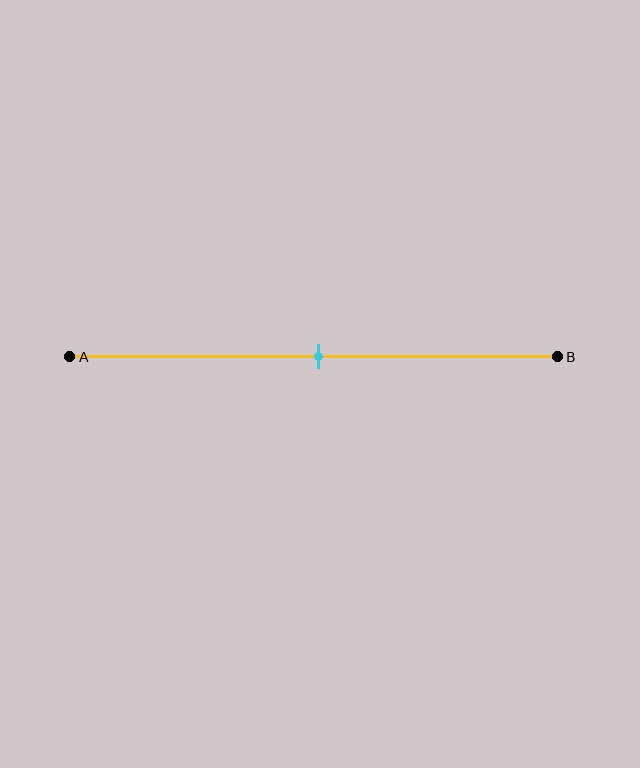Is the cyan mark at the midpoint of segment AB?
Yes, the mark is approximately at the midpoint.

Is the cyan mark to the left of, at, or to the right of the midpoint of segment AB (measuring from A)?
The cyan mark is approximately at the midpoint of segment AB.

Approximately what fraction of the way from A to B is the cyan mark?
The cyan mark is approximately 50% of the way from A to B.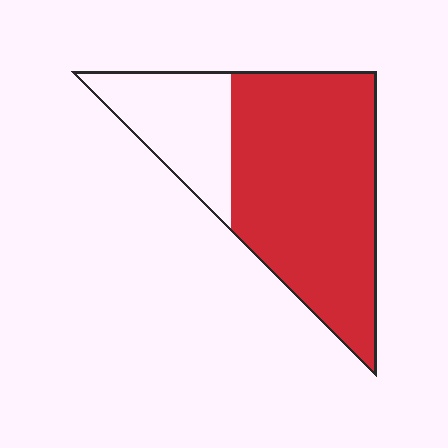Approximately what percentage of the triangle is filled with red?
Approximately 75%.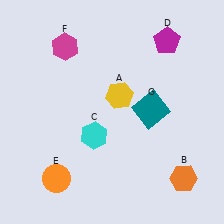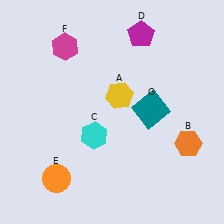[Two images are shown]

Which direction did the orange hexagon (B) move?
The orange hexagon (B) moved up.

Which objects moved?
The objects that moved are: the orange hexagon (B), the magenta pentagon (D).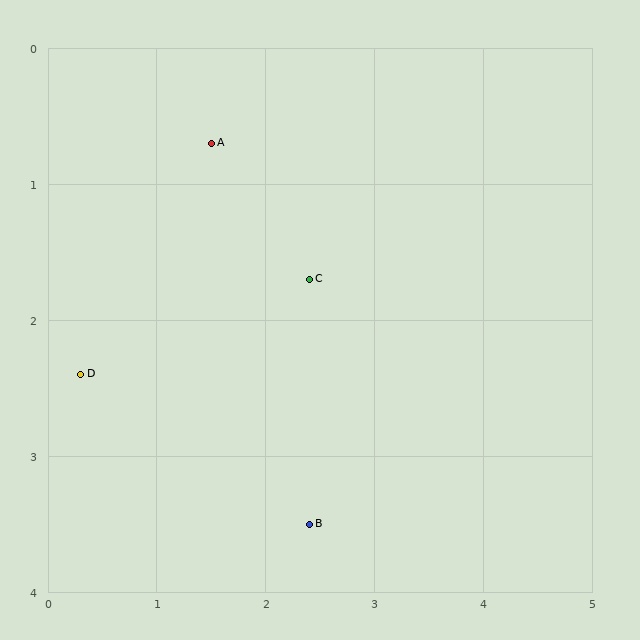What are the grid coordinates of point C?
Point C is at approximately (2.4, 1.7).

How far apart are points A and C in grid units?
Points A and C are about 1.3 grid units apart.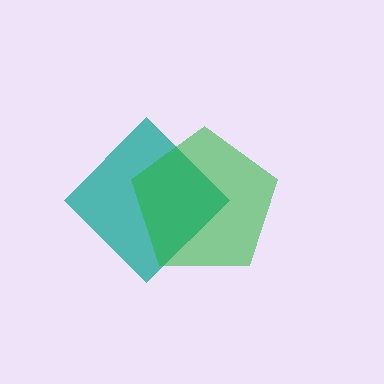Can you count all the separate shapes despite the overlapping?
Yes, there are 2 separate shapes.